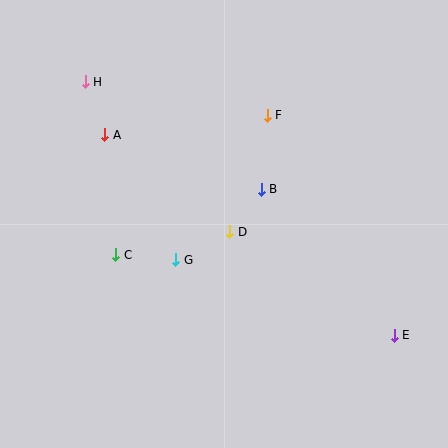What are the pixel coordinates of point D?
Point D is at (230, 232).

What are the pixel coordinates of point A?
Point A is at (105, 135).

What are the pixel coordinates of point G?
Point G is at (176, 260).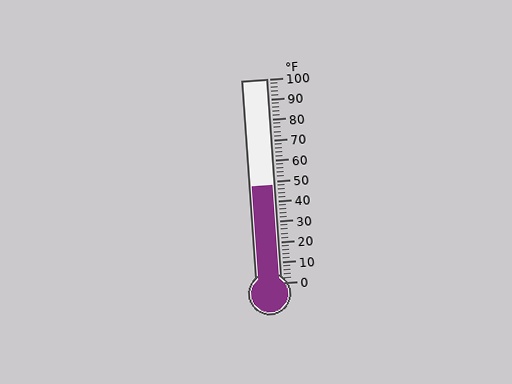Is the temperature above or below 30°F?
The temperature is above 30°F.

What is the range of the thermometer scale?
The thermometer scale ranges from 0°F to 100°F.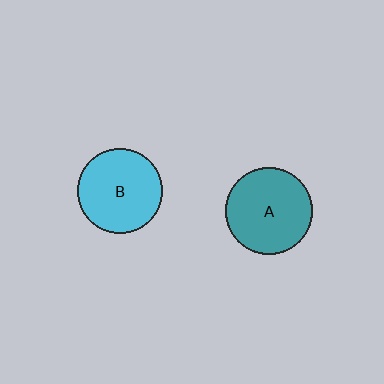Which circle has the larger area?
Circle A (teal).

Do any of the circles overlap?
No, none of the circles overlap.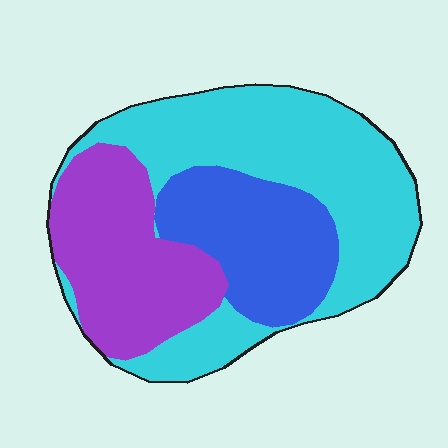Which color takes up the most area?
Cyan, at roughly 50%.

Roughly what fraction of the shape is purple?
Purple covers 28% of the shape.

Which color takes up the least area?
Blue, at roughly 25%.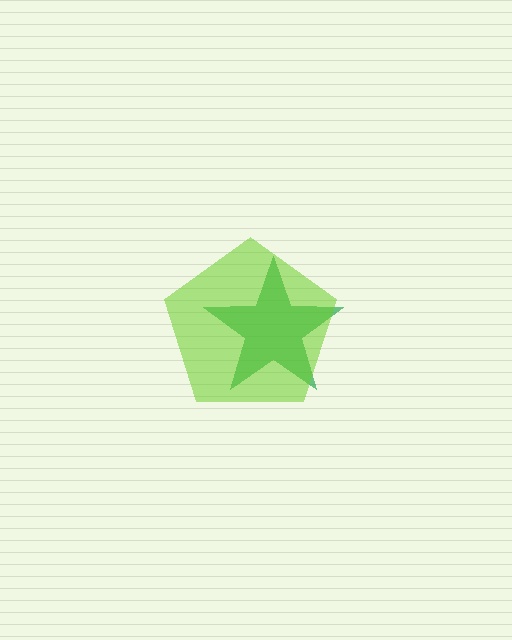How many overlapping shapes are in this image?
There are 2 overlapping shapes in the image.